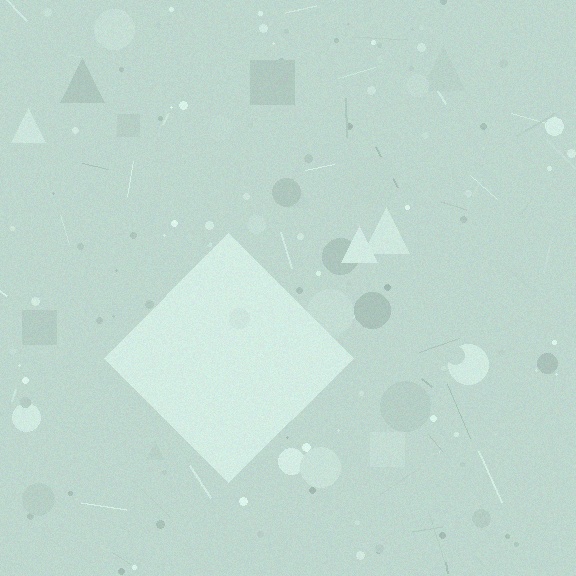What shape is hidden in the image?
A diamond is hidden in the image.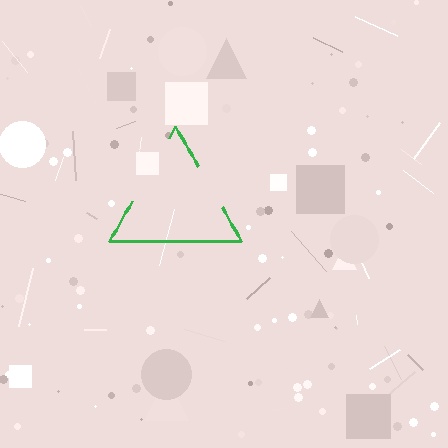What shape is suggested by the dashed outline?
The dashed outline suggests a triangle.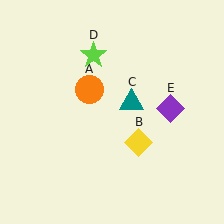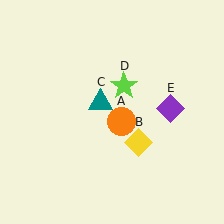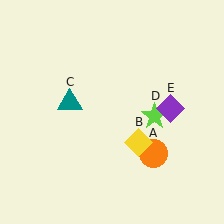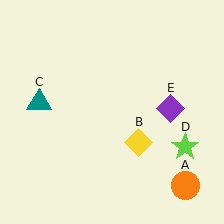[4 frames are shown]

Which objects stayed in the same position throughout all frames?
Yellow diamond (object B) and purple diamond (object E) remained stationary.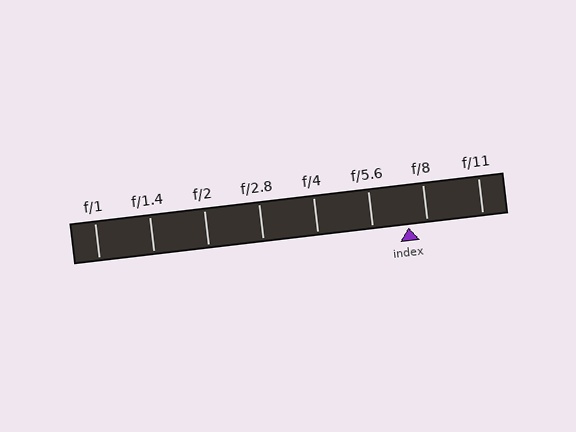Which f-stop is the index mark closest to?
The index mark is closest to f/8.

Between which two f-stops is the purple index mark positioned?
The index mark is between f/5.6 and f/8.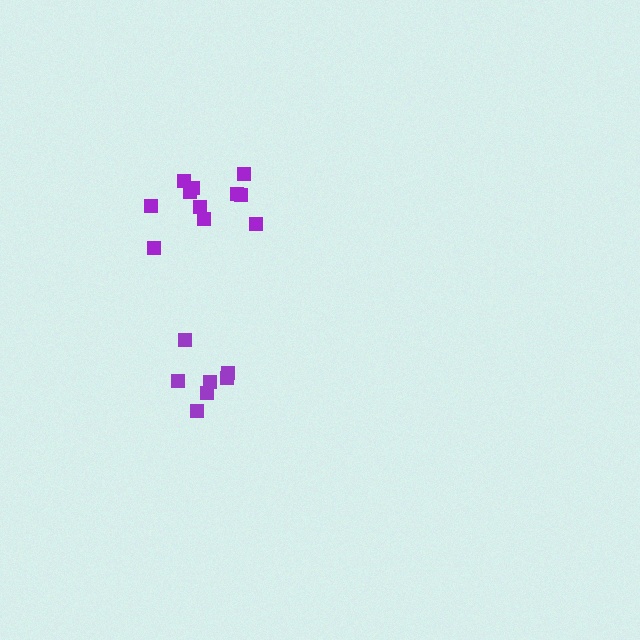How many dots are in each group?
Group 1: 7 dots, Group 2: 11 dots (18 total).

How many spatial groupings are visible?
There are 2 spatial groupings.